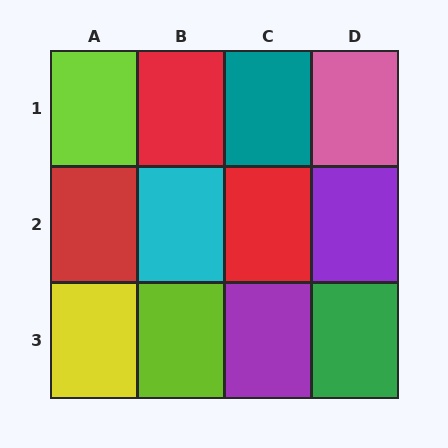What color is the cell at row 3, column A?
Yellow.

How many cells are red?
3 cells are red.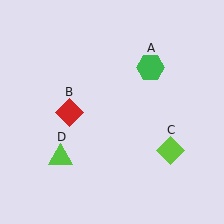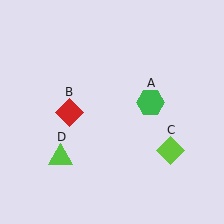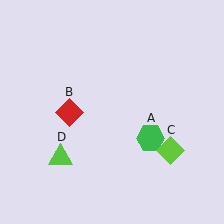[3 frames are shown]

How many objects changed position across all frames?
1 object changed position: green hexagon (object A).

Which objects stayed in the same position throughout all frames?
Red diamond (object B) and lime diamond (object C) and lime triangle (object D) remained stationary.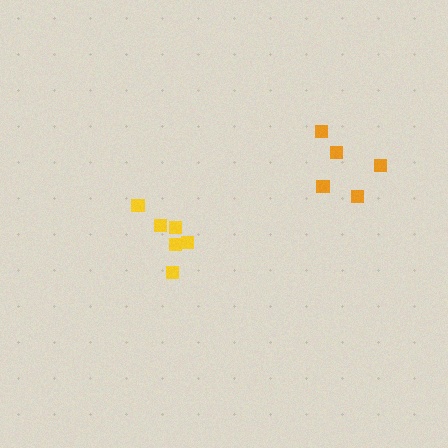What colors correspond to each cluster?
The clusters are colored: yellow, orange.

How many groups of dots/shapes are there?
There are 2 groups.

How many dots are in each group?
Group 1: 6 dots, Group 2: 5 dots (11 total).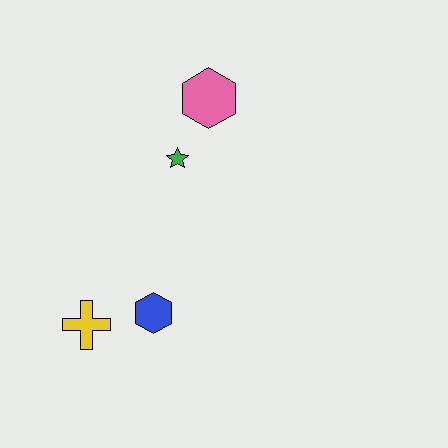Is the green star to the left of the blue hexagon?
No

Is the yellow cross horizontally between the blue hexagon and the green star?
No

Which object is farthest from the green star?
The yellow cross is farthest from the green star.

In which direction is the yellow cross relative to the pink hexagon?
The yellow cross is below the pink hexagon.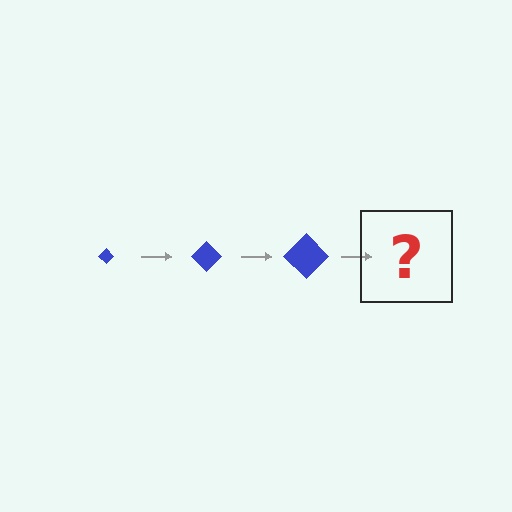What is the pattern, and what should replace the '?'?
The pattern is that the diamond gets progressively larger each step. The '?' should be a blue diamond, larger than the previous one.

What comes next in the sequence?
The next element should be a blue diamond, larger than the previous one.